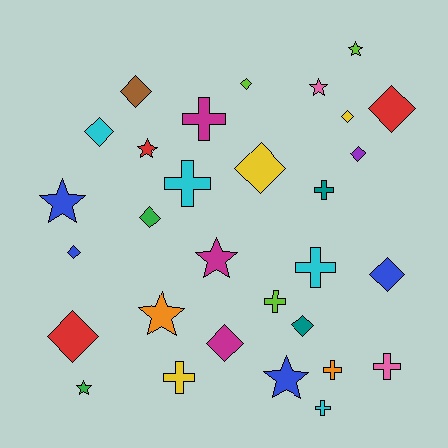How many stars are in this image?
There are 8 stars.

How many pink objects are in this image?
There are 2 pink objects.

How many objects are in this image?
There are 30 objects.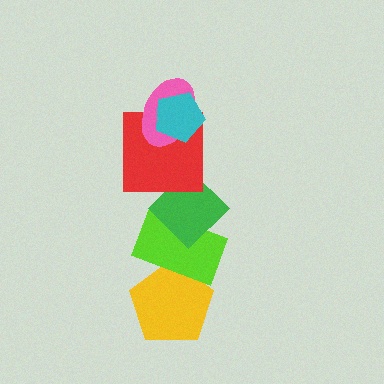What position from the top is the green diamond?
The green diamond is 4th from the top.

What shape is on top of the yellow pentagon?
The lime rectangle is on top of the yellow pentagon.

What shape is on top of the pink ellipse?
The cyan pentagon is on top of the pink ellipse.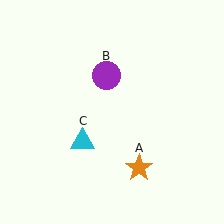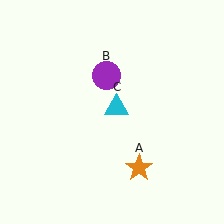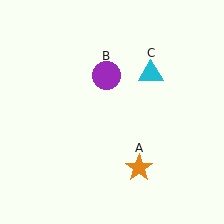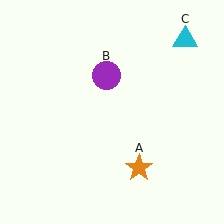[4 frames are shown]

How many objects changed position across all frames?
1 object changed position: cyan triangle (object C).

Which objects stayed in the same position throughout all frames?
Orange star (object A) and purple circle (object B) remained stationary.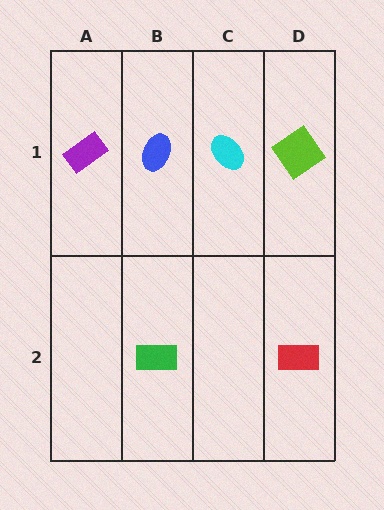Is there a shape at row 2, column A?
No, that cell is empty.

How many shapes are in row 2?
2 shapes.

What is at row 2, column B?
A green rectangle.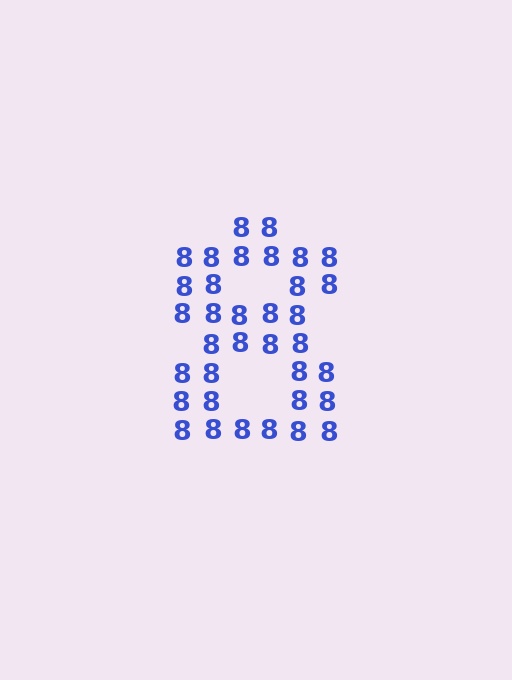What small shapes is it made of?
It is made of small digit 8's.